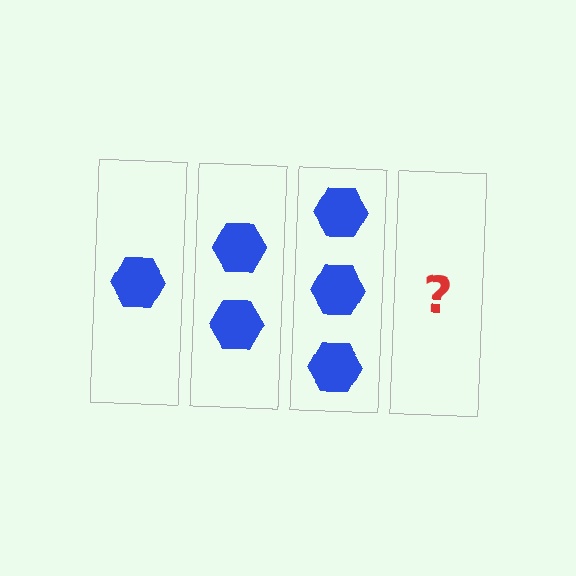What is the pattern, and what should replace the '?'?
The pattern is that each step adds one more hexagon. The '?' should be 4 hexagons.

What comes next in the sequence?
The next element should be 4 hexagons.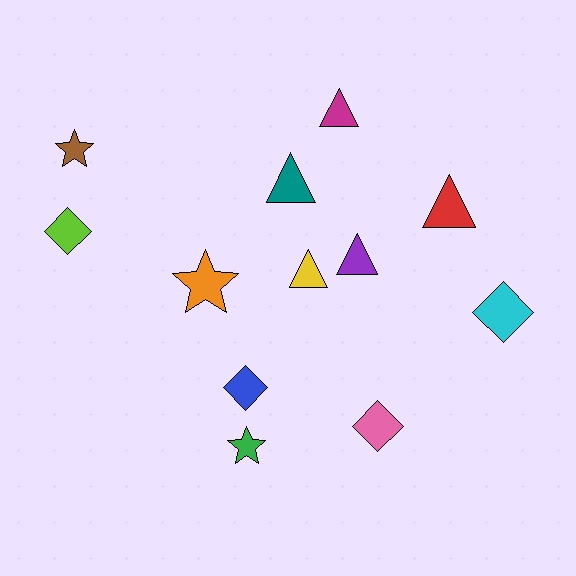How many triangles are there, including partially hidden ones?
There are 5 triangles.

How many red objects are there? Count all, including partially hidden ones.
There is 1 red object.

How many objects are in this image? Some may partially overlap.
There are 12 objects.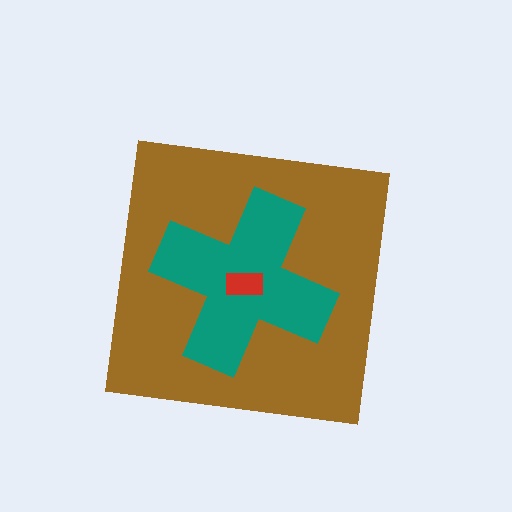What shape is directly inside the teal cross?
The red rectangle.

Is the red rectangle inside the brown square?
Yes.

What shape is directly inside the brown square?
The teal cross.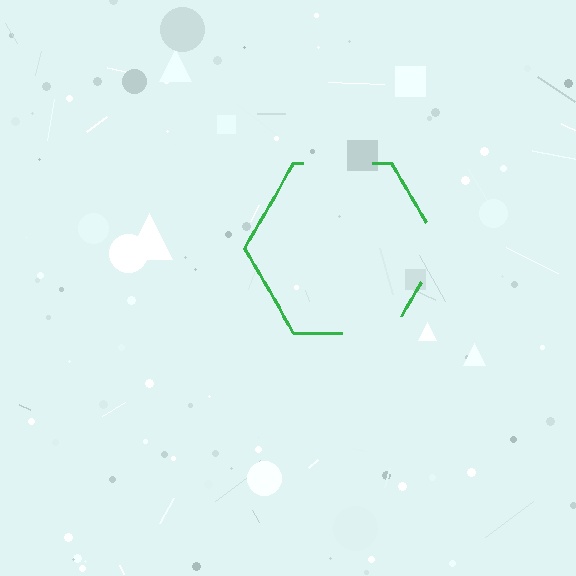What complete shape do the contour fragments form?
The contour fragments form a hexagon.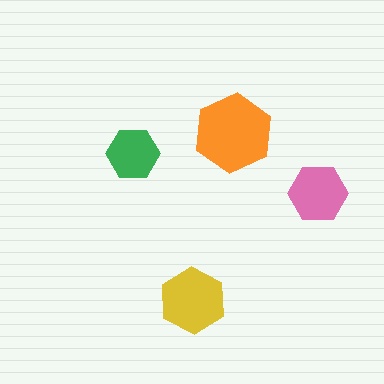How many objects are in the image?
There are 4 objects in the image.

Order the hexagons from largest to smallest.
the orange one, the yellow one, the pink one, the green one.